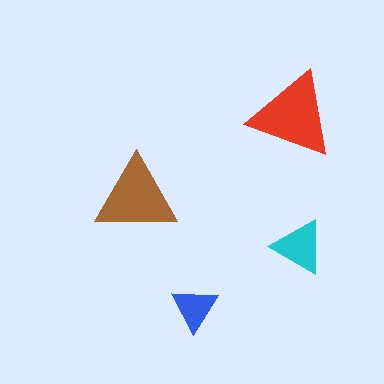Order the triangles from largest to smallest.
the red one, the brown one, the cyan one, the blue one.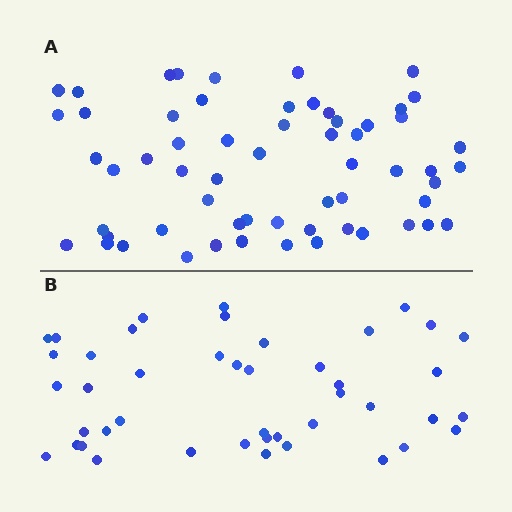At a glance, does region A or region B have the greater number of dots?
Region A (the top region) has more dots.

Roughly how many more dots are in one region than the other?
Region A has approximately 15 more dots than region B.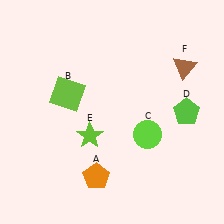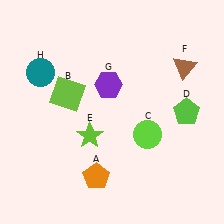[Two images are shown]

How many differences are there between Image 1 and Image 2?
There are 2 differences between the two images.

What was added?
A purple hexagon (G), a teal circle (H) were added in Image 2.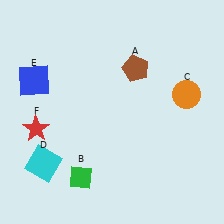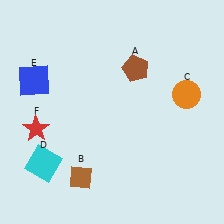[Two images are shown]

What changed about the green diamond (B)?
In Image 1, B is green. In Image 2, it changed to brown.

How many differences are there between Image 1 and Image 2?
There is 1 difference between the two images.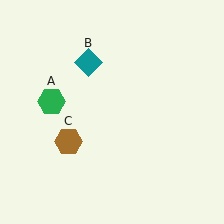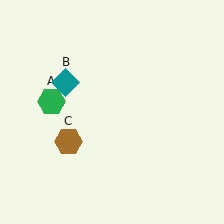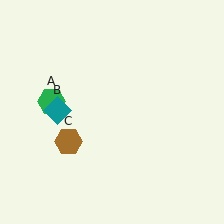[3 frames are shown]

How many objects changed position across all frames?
1 object changed position: teal diamond (object B).